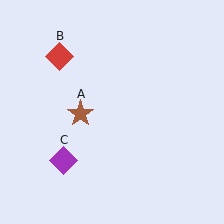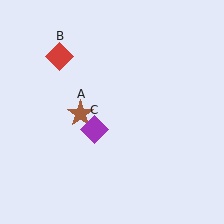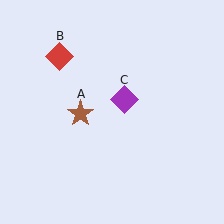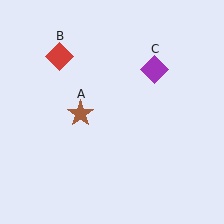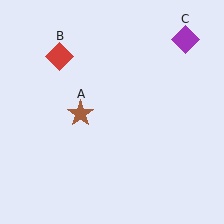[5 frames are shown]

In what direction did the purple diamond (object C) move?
The purple diamond (object C) moved up and to the right.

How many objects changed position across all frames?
1 object changed position: purple diamond (object C).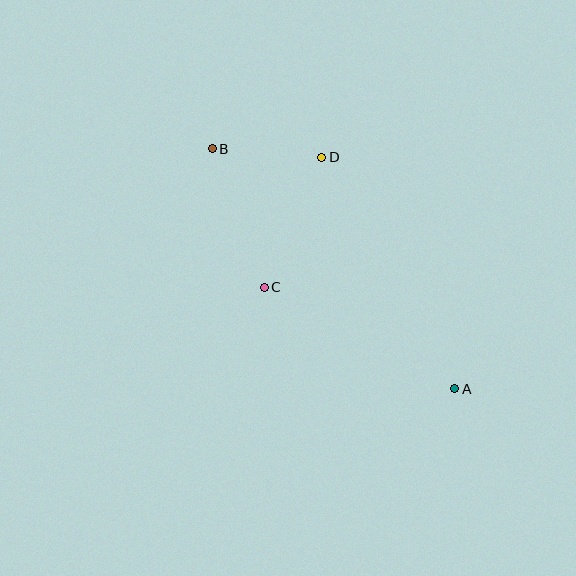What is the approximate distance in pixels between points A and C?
The distance between A and C is approximately 216 pixels.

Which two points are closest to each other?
Points B and D are closest to each other.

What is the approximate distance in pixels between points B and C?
The distance between B and C is approximately 148 pixels.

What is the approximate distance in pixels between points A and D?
The distance between A and D is approximately 267 pixels.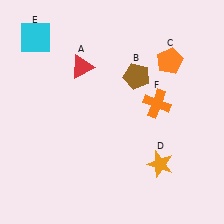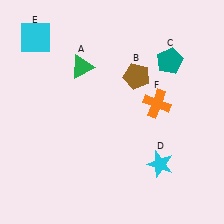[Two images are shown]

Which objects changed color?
A changed from red to green. C changed from orange to teal. D changed from orange to cyan.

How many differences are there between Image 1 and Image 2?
There are 3 differences between the two images.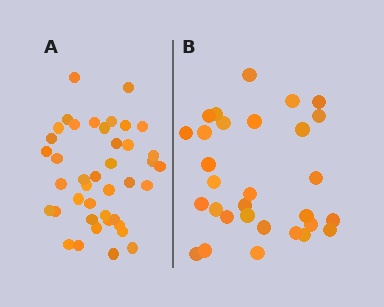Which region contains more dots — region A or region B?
Region A (the left region) has more dots.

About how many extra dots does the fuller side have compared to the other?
Region A has roughly 12 or so more dots than region B.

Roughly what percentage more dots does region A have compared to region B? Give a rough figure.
About 35% more.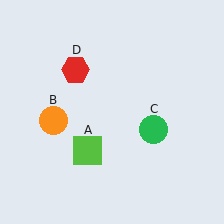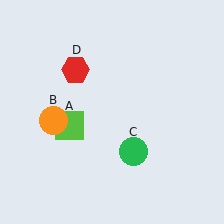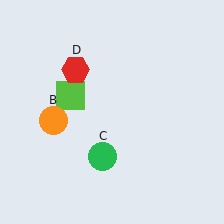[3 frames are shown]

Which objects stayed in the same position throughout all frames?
Orange circle (object B) and red hexagon (object D) remained stationary.